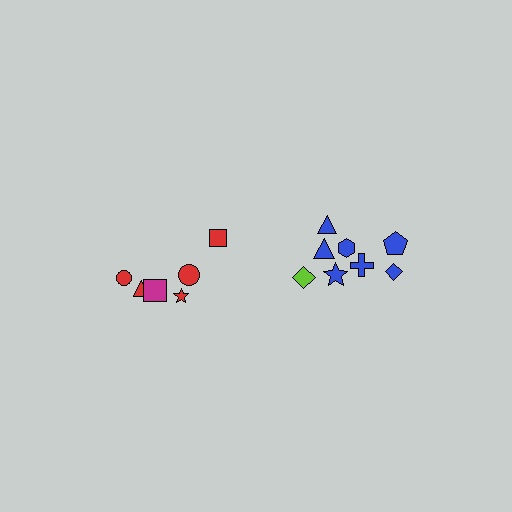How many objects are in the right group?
There are 8 objects.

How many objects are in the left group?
There are 6 objects.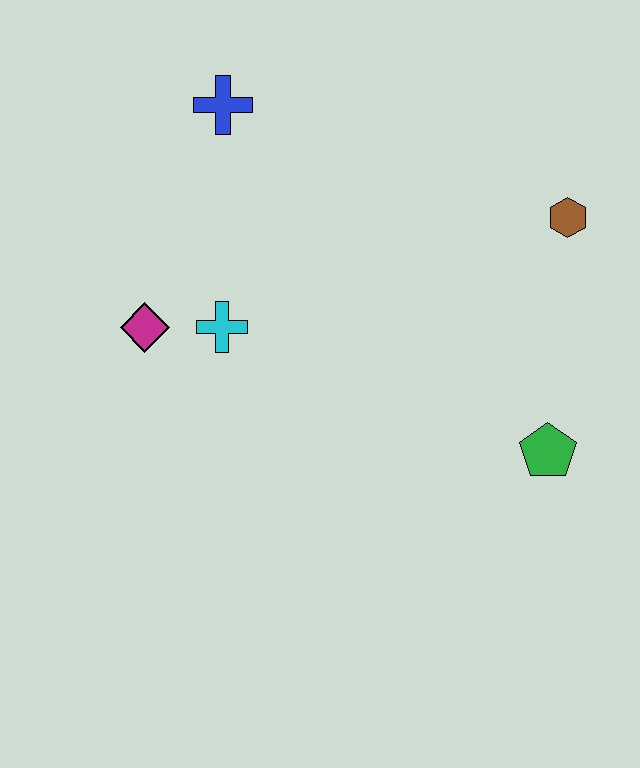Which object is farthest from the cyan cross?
The brown hexagon is farthest from the cyan cross.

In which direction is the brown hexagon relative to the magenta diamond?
The brown hexagon is to the right of the magenta diamond.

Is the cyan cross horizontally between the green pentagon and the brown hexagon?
No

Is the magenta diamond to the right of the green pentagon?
No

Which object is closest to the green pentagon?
The brown hexagon is closest to the green pentagon.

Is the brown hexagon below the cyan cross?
No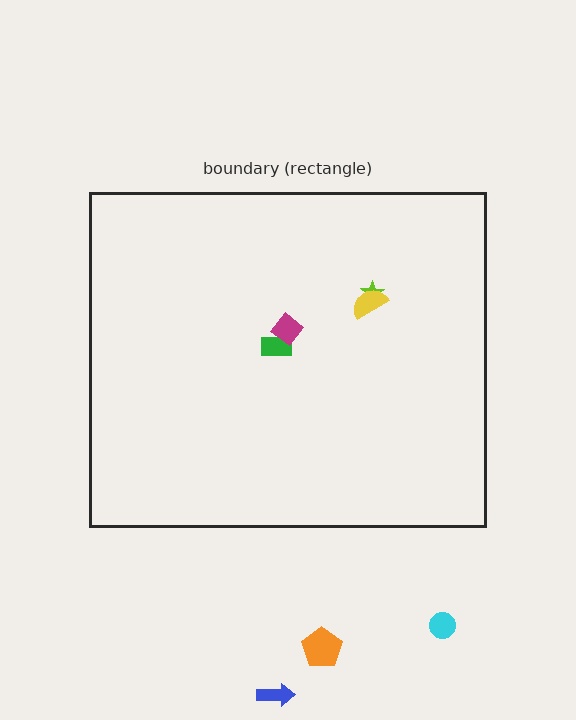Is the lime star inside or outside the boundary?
Inside.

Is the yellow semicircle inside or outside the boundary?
Inside.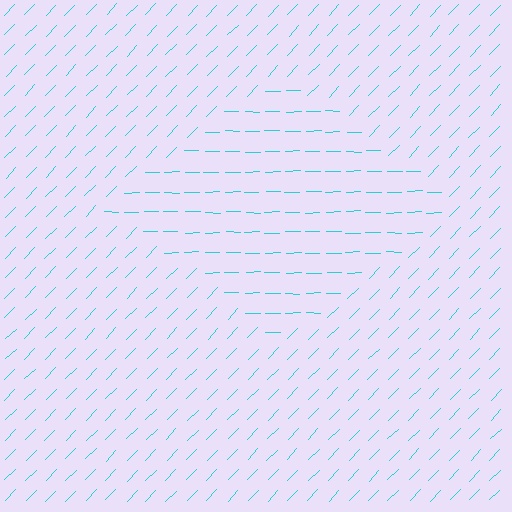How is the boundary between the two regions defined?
The boundary is defined purely by a change in line orientation (approximately 45 degrees difference). All lines are the same color and thickness.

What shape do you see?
I see a diamond.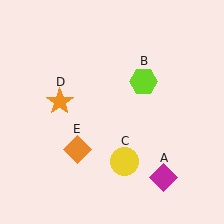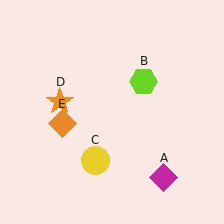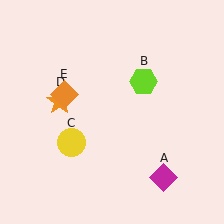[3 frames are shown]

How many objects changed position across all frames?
2 objects changed position: yellow circle (object C), orange diamond (object E).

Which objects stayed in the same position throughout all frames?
Magenta diamond (object A) and lime hexagon (object B) and orange star (object D) remained stationary.